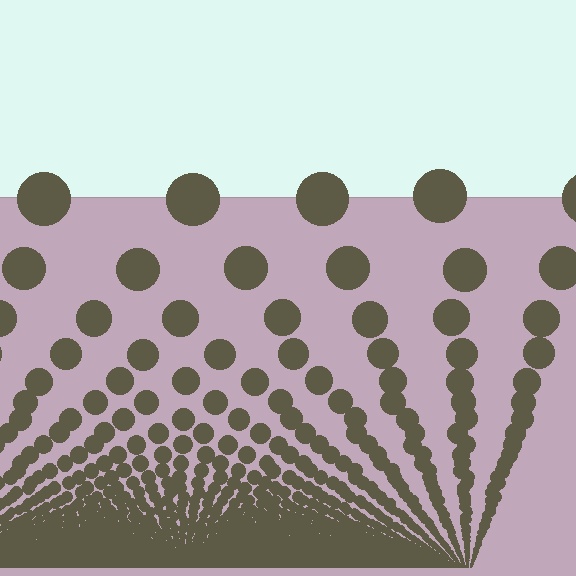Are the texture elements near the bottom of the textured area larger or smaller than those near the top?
Smaller. The gradient is inverted — elements near the bottom are smaller and denser.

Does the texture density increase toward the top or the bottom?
Density increases toward the bottom.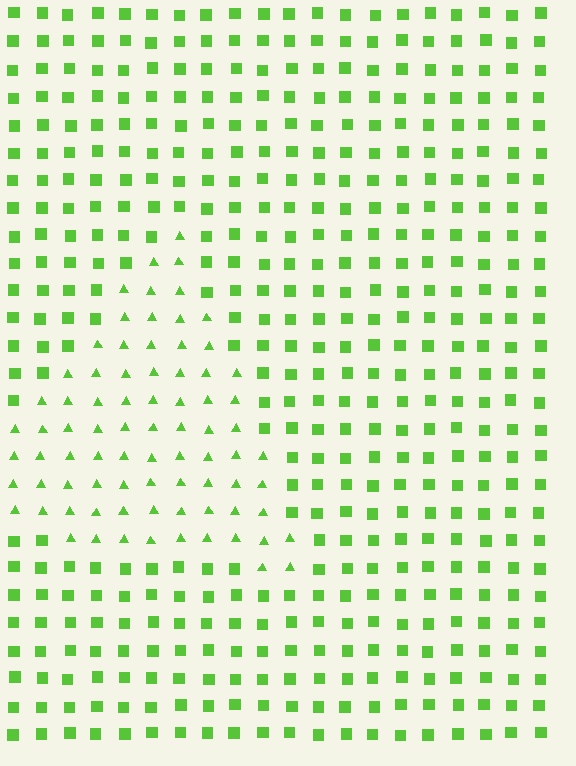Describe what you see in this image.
The image is filled with small lime elements arranged in a uniform grid. A triangle-shaped region contains triangles, while the surrounding area contains squares. The boundary is defined purely by the change in element shape.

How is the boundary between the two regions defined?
The boundary is defined by a change in element shape: triangles inside vs. squares outside. All elements share the same color and spacing.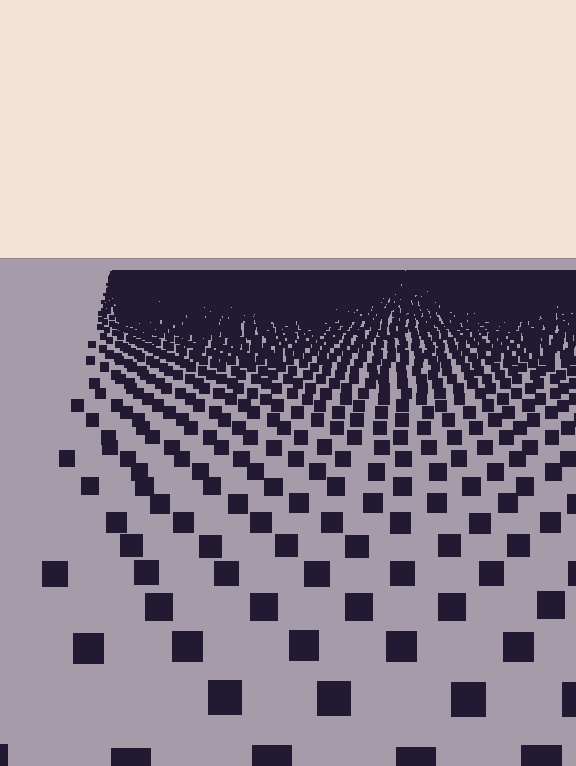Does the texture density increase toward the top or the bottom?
Density increases toward the top.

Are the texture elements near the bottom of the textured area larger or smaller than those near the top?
Larger. Near the bottom, elements are closer to the viewer and appear at a bigger on-screen size.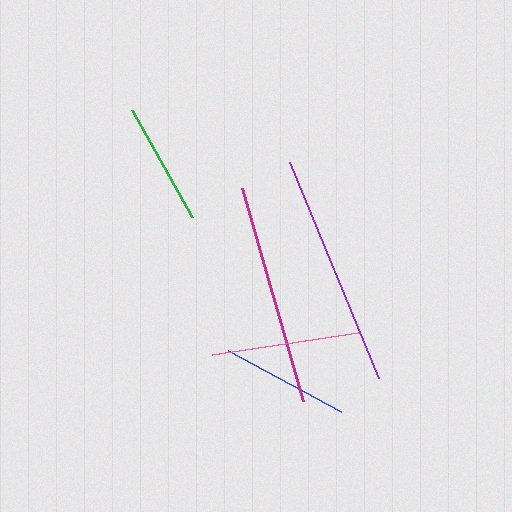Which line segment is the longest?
The purple line is the longest at approximately 234 pixels.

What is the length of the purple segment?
The purple segment is approximately 234 pixels long.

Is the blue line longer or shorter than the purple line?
The purple line is longer than the blue line.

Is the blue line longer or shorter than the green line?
The blue line is longer than the green line.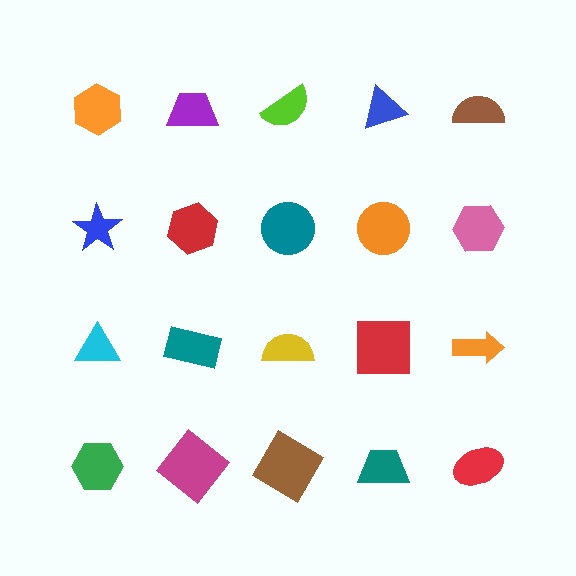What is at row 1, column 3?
A lime semicircle.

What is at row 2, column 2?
A red hexagon.